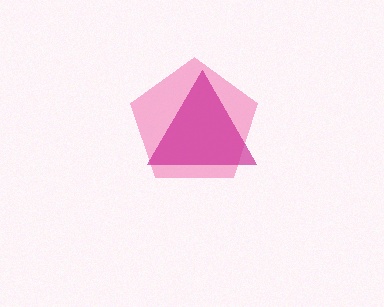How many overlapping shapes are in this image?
There are 2 overlapping shapes in the image.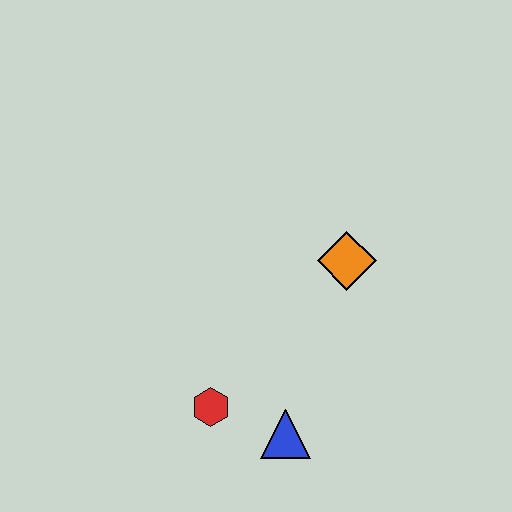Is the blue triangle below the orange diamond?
Yes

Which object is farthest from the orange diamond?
The red hexagon is farthest from the orange diamond.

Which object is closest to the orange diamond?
The blue triangle is closest to the orange diamond.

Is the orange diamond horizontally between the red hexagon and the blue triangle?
No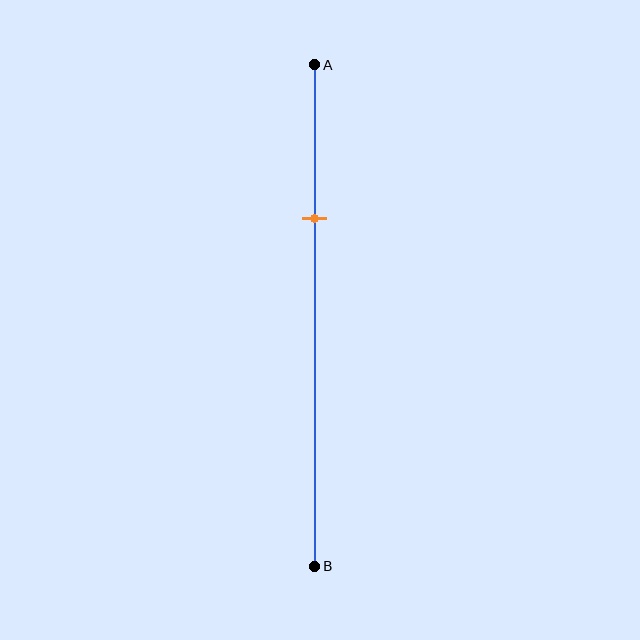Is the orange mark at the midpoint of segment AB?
No, the mark is at about 30% from A, not at the 50% midpoint.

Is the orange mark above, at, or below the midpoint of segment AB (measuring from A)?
The orange mark is above the midpoint of segment AB.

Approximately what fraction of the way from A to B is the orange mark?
The orange mark is approximately 30% of the way from A to B.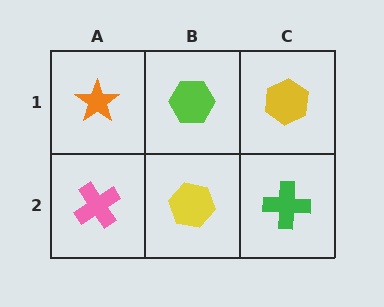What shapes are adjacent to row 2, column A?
An orange star (row 1, column A), a yellow hexagon (row 2, column B).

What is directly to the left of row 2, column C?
A yellow hexagon.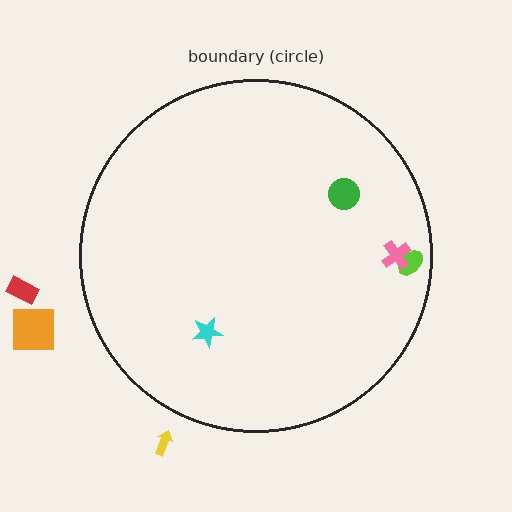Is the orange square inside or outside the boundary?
Outside.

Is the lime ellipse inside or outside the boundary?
Inside.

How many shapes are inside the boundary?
4 inside, 3 outside.